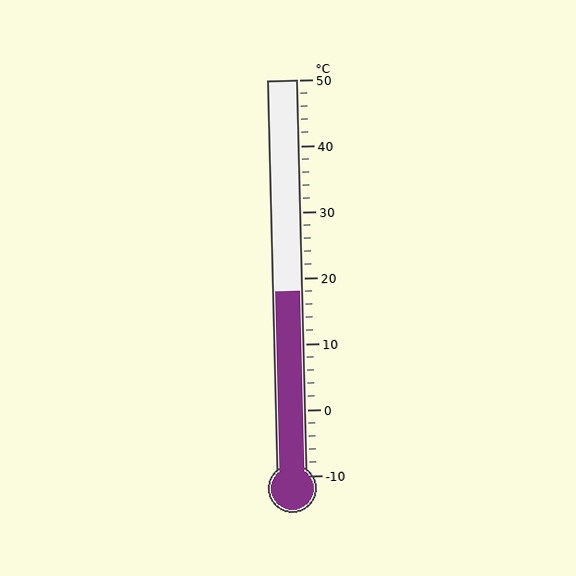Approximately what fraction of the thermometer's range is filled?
The thermometer is filled to approximately 45% of its range.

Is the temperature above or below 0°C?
The temperature is above 0°C.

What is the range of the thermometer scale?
The thermometer scale ranges from -10°C to 50°C.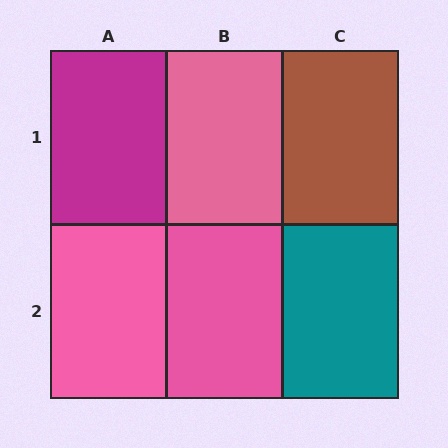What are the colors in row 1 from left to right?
Magenta, pink, brown.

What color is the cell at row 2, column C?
Teal.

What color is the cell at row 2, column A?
Pink.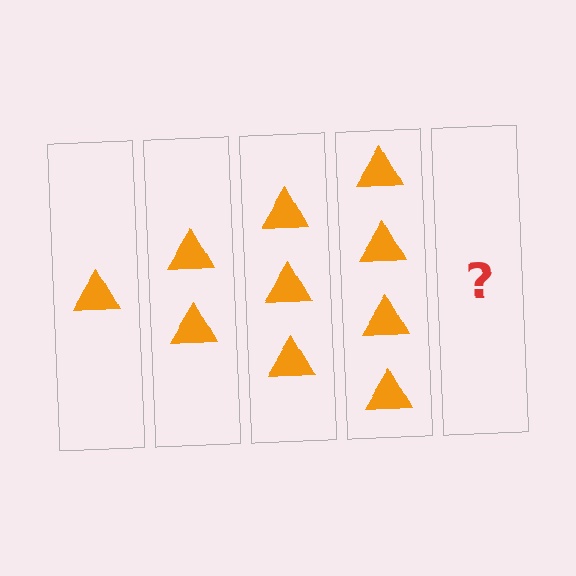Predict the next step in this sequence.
The next step is 5 triangles.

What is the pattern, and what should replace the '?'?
The pattern is that each step adds one more triangle. The '?' should be 5 triangles.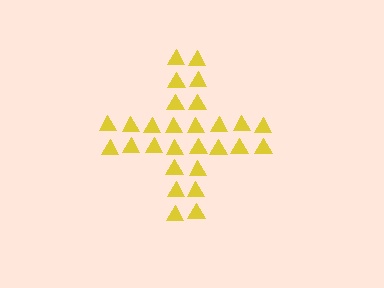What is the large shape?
The large shape is a cross.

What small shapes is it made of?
It is made of small triangles.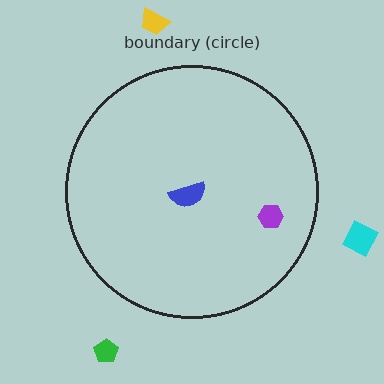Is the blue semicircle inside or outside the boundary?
Inside.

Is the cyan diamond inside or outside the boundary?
Outside.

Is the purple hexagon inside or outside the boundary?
Inside.